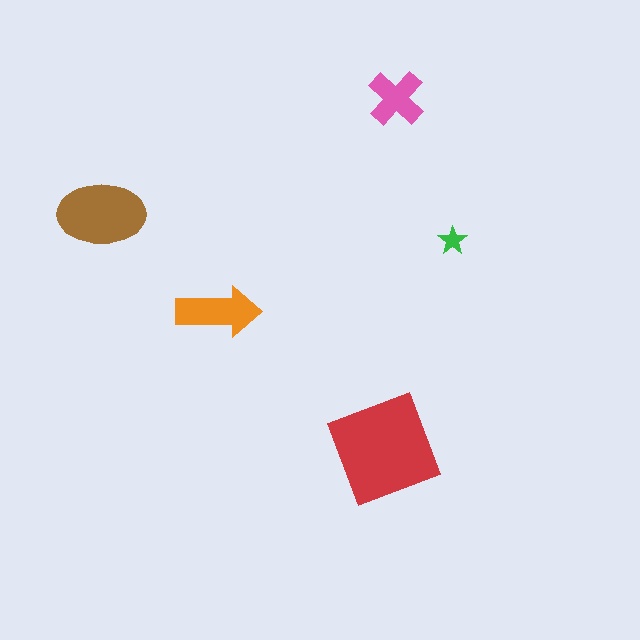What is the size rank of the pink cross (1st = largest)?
4th.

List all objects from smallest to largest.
The green star, the pink cross, the orange arrow, the brown ellipse, the red square.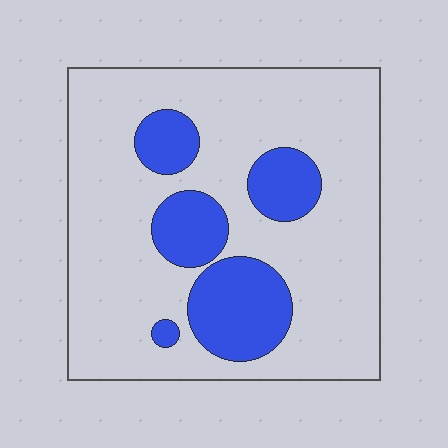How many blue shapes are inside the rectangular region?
5.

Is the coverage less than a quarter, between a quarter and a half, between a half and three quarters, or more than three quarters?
Less than a quarter.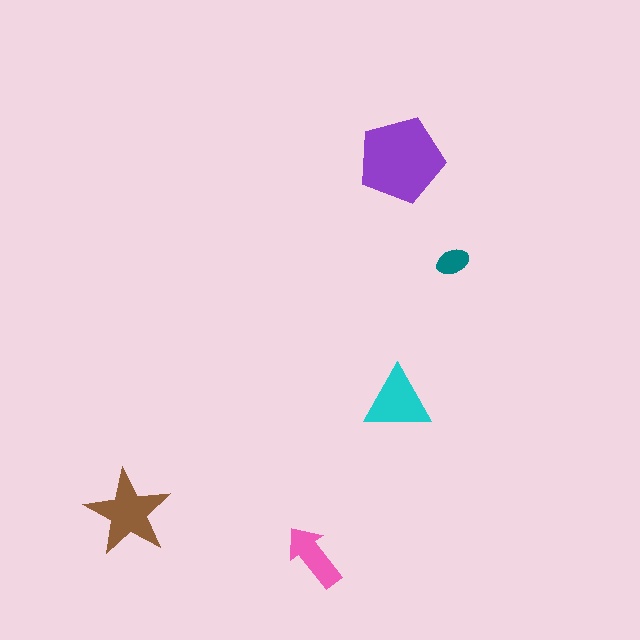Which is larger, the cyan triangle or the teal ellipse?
The cyan triangle.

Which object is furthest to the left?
The brown star is leftmost.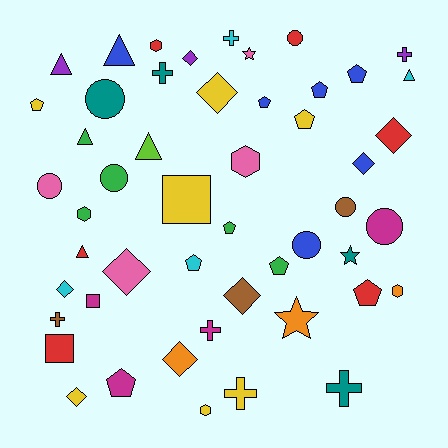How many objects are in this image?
There are 50 objects.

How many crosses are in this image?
There are 7 crosses.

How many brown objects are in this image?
There are 3 brown objects.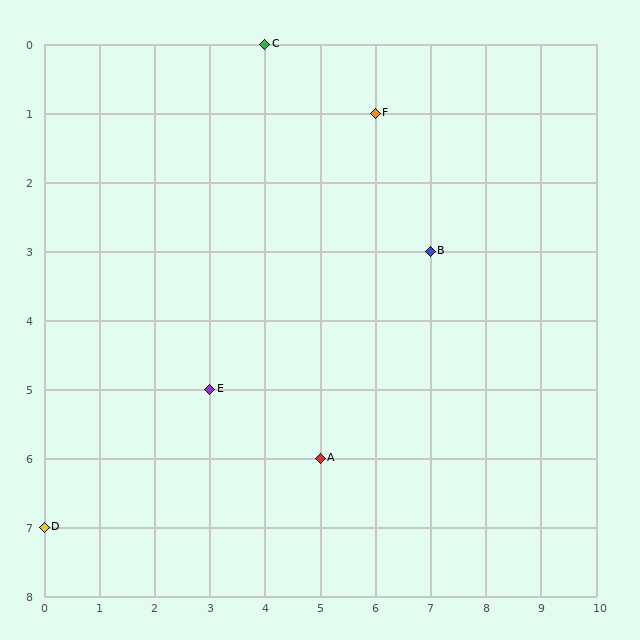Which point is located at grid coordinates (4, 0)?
Point C is at (4, 0).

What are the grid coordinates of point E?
Point E is at grid coordinates (3, 5).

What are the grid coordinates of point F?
Point F is at grid coordinates (6, 1).